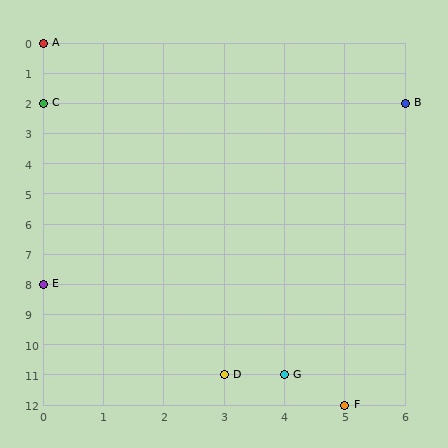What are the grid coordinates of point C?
Point C is at grid coordinates (0, 2).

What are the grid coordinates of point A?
Point A is at grid coordinates (0, 0).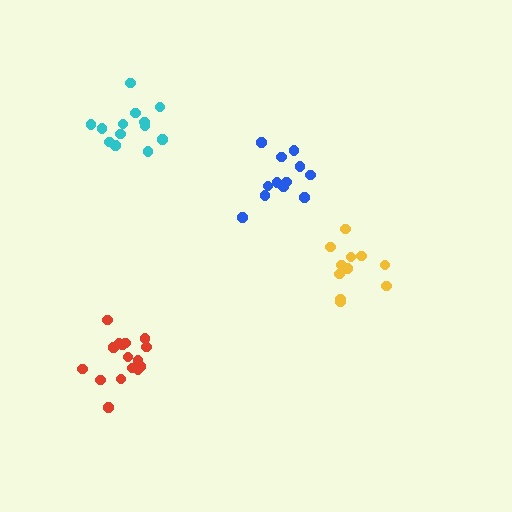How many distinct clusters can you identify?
There are 4 distinct clusters.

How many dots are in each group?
Group 1: 11 dots, Group 2: 16 dots, Group 3: 13 dots, Group 4: 12 dots (52 total).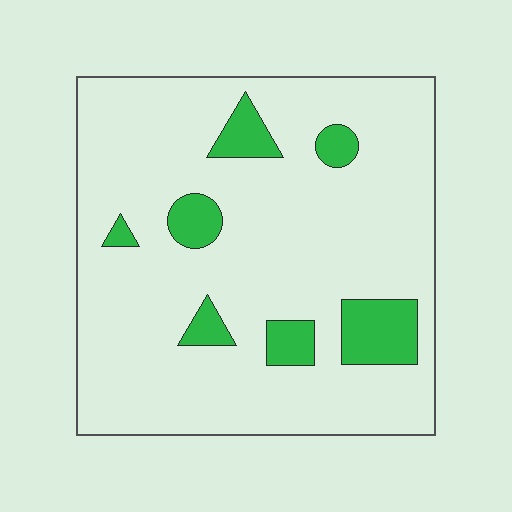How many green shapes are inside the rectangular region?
7.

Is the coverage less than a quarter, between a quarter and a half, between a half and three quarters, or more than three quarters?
Less than a quarter.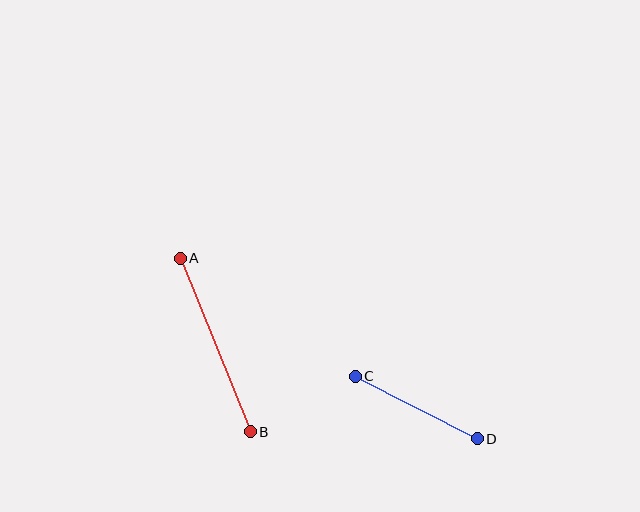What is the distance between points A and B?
The distance is approximately 187 pixels.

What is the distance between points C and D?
The distance is approximately 137 pixels.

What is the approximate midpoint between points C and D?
The midpoint is at approximately (416, 408) pixels.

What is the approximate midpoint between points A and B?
The midpoint is at approximately (215, 345) pixels.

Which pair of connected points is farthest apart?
Points A and B are farthest apart.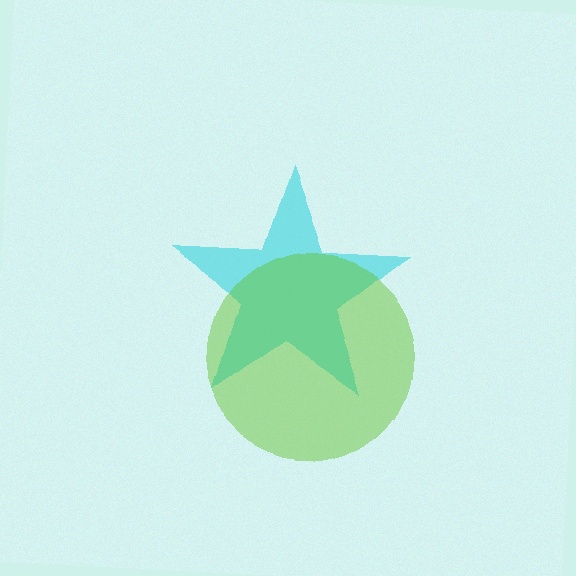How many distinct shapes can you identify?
There are 2 distinct shapes: a cyan star, a lime circle.